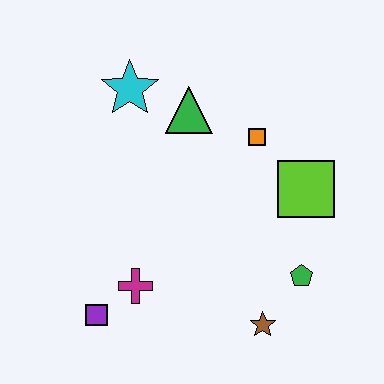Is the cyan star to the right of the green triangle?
No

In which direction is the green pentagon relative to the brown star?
The green pentagon is above the brown star.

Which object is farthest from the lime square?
The purple square is farthest from the lime square.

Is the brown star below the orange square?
Yes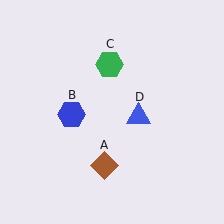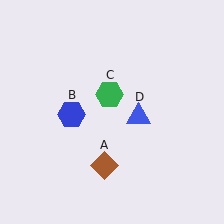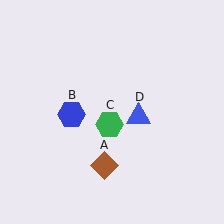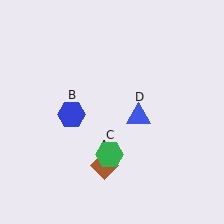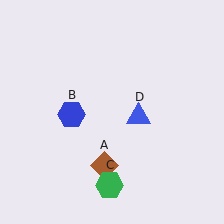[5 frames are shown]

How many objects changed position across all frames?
1 object changed position: green hexagon (object C).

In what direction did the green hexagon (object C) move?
The green hexagon (object C) moved down.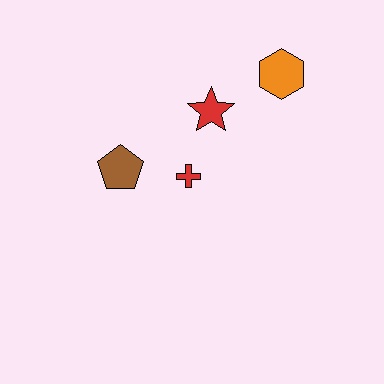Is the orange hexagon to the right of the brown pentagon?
Yes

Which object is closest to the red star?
The red cross is closest to the red star.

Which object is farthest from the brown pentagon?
The orange hexagon is farthest from the brown pentagon.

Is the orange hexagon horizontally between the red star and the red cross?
No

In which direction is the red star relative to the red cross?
The red star is above the red cross.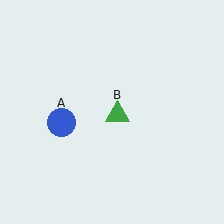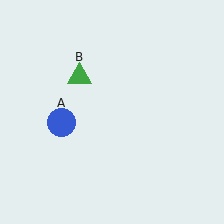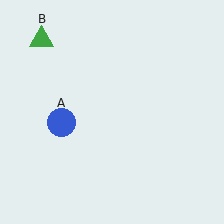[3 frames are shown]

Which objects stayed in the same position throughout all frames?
Blue circle (object A) remained stationary.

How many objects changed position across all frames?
1 object changed position: green triangle (object B).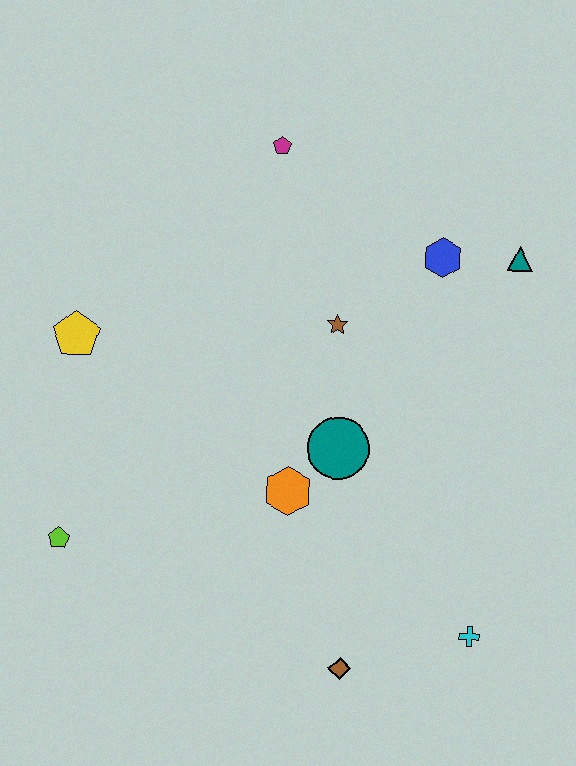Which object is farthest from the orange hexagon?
The magenta pentagon is farthest from the orange hexagon.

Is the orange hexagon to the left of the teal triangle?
Yes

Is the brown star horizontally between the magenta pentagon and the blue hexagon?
Yes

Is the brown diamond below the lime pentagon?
Yes